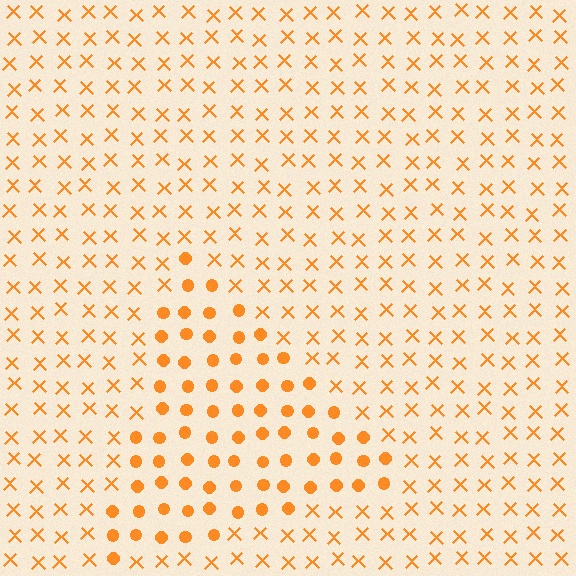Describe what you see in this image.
The image is filled with small orange elements arranged in a uniform grid. A triangle-shaped region contains circles, while the surrounding area contains X marks. The boundary is defined purely by the change in element shape.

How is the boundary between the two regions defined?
The boundary is defined by a change in element shape: circles inside vs. X marks outside. All elements share the same color and spacing.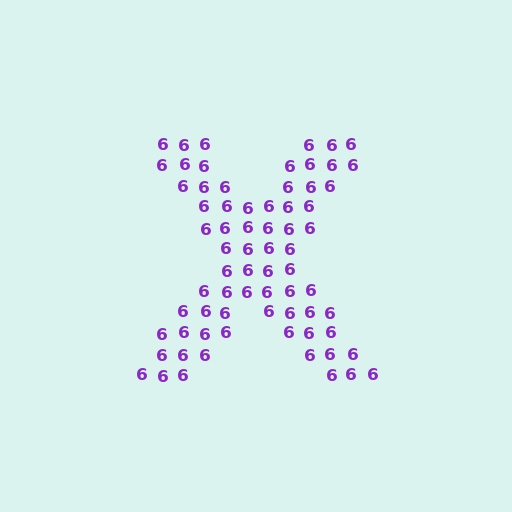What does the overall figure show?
The overall figure shows the letter X.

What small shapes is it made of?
It is made of small digit 6's.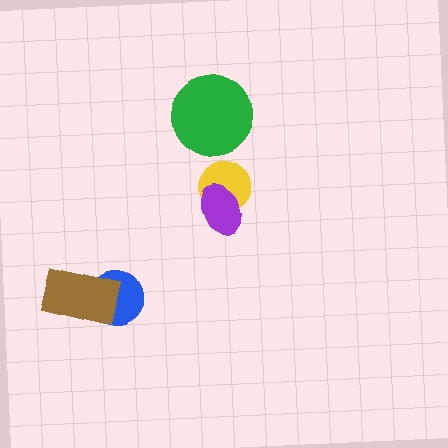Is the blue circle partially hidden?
Yes, it is partially covered by another shape.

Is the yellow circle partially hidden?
Yes, it is partially covered by another shape.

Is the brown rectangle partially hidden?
No, no other shape covers it.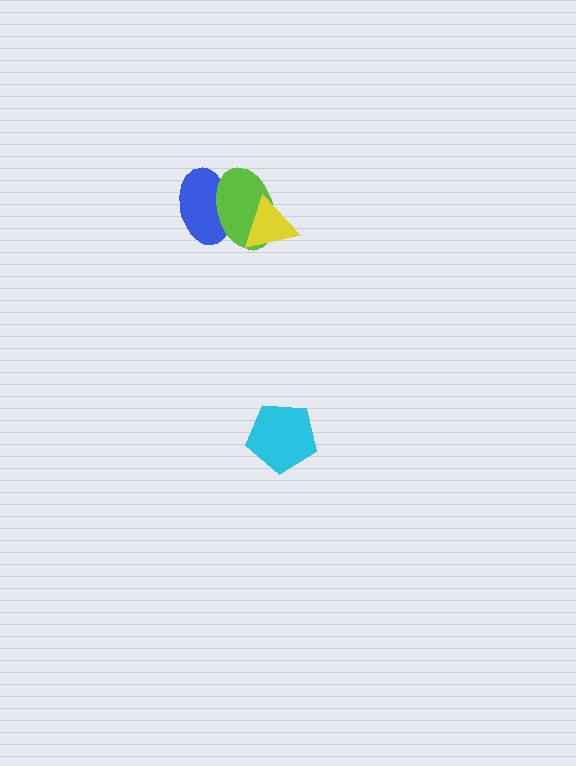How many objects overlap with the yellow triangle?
1 object overlaps with the yellow triangle.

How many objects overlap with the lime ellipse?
2 objects overlap with the lime ellipse.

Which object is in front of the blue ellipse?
The lime ellipse is in front of the blue ellipse.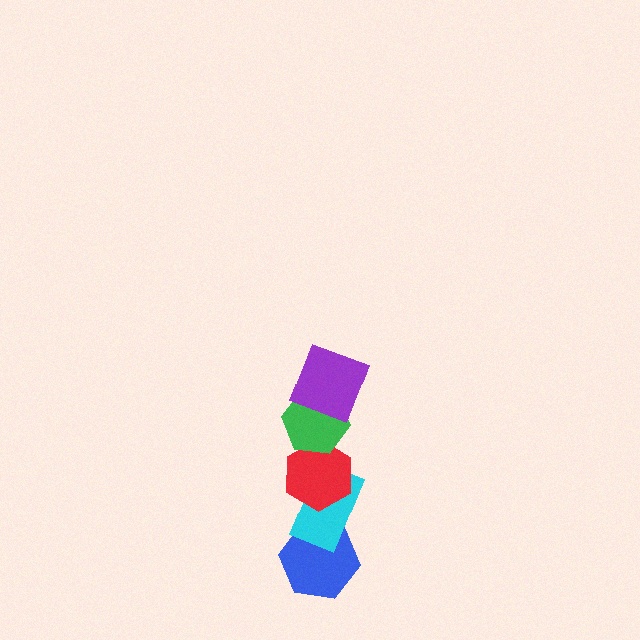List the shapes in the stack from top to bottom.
From top to bottom: the purple square, the green hexagon, the red hexagon, the cyan rectangle, the blue hexagon.